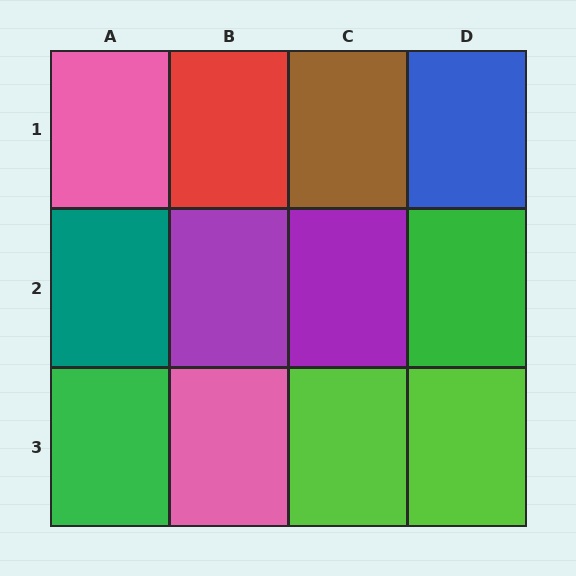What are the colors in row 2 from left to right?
Teal, purple, purple, green.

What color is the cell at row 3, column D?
Lime.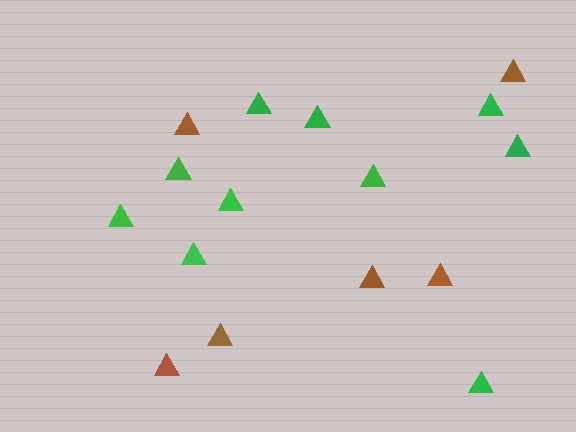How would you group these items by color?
There are 2 groups: one group of brown triangles (6) and one group of green triangles (10).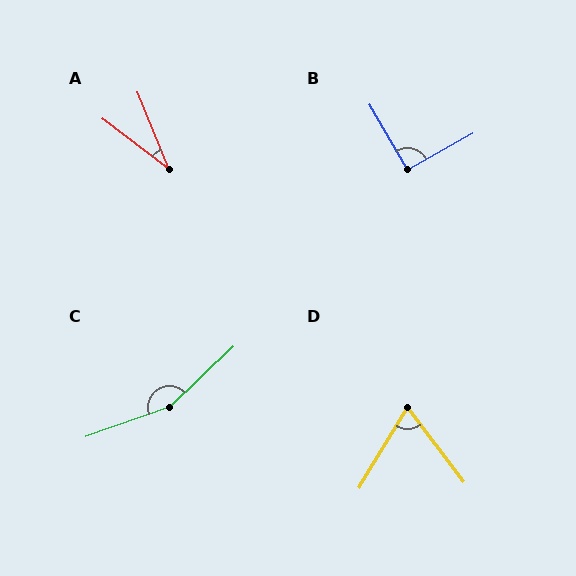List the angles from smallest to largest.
A (31°), D (68°), B (90°), C (156°).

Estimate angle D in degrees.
Approximately 68 degrees.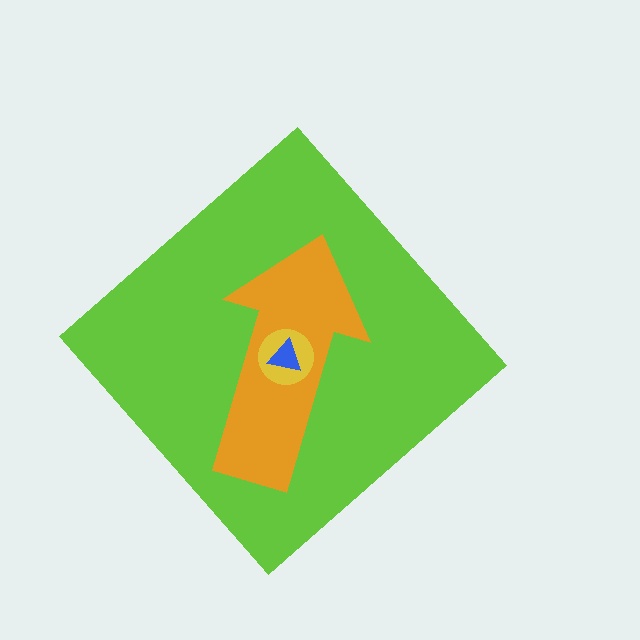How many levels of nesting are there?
4.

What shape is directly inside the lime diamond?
The orange arrow.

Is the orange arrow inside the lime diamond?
Yes.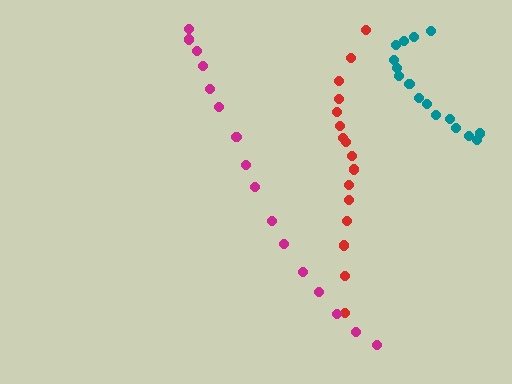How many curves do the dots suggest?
There are 3 distinct paths.